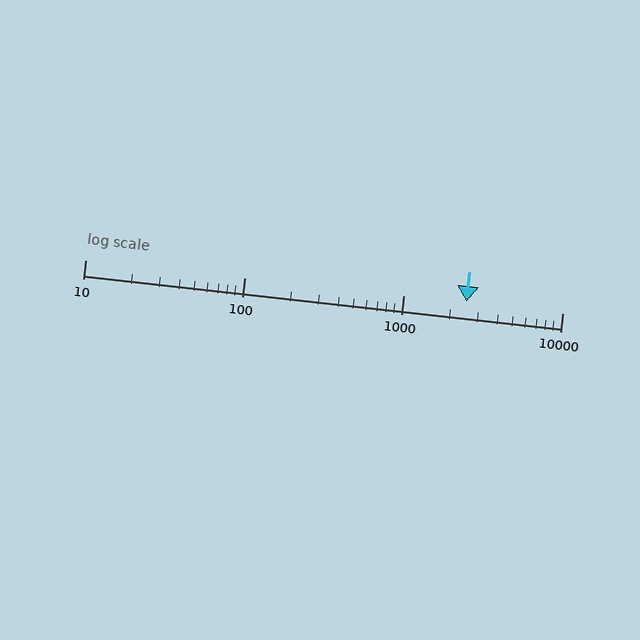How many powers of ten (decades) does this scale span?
The scale spans 3 decades, from 10 to 10000.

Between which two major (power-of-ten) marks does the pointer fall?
The pointer is between 1000 and 10000.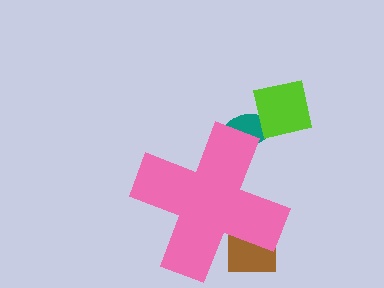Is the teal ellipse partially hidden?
Yes, the teal ellipse is partially hidden behind the pink cross.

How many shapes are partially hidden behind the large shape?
2 shapes are partially hidden.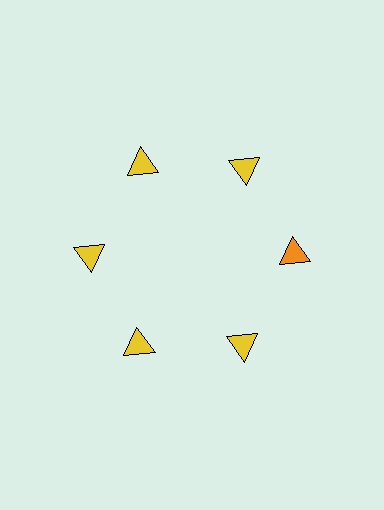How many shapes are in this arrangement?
There are 6 shapes arranged in a ring pattern.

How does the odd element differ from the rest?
It has a different color: orange instead of yellow.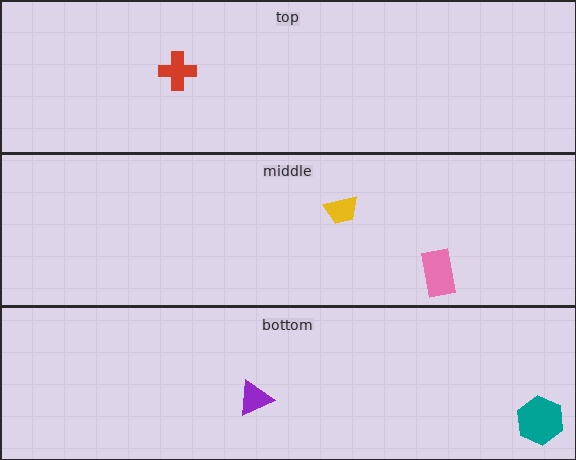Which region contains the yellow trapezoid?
The middle region.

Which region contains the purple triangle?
The bottom region.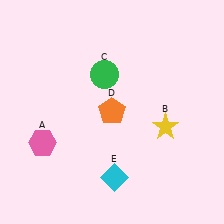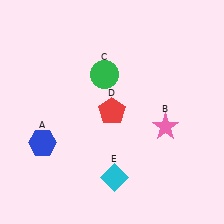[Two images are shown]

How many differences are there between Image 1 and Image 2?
There are 3 differences between the two images.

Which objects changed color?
A changed from pink to blue. B changed from yellow to pink. D changed from orange to red.